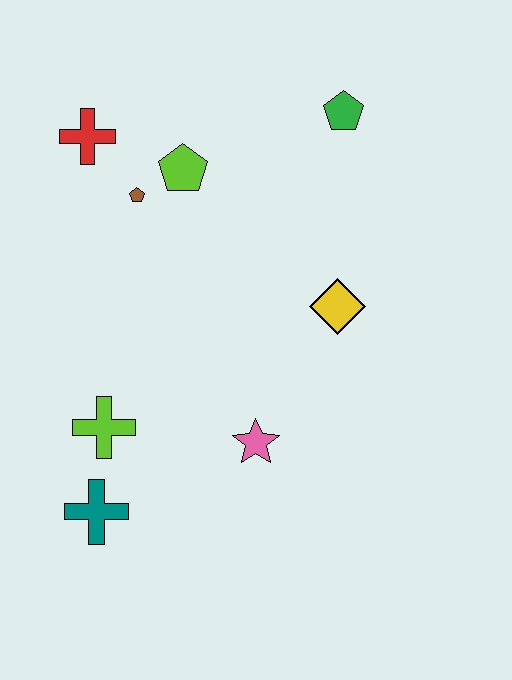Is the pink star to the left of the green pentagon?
Yes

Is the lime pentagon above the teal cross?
Yes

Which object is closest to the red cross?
The brown pentagon is closest to the red cross.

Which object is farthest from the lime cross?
The green pentagon is farthest from the lime cross.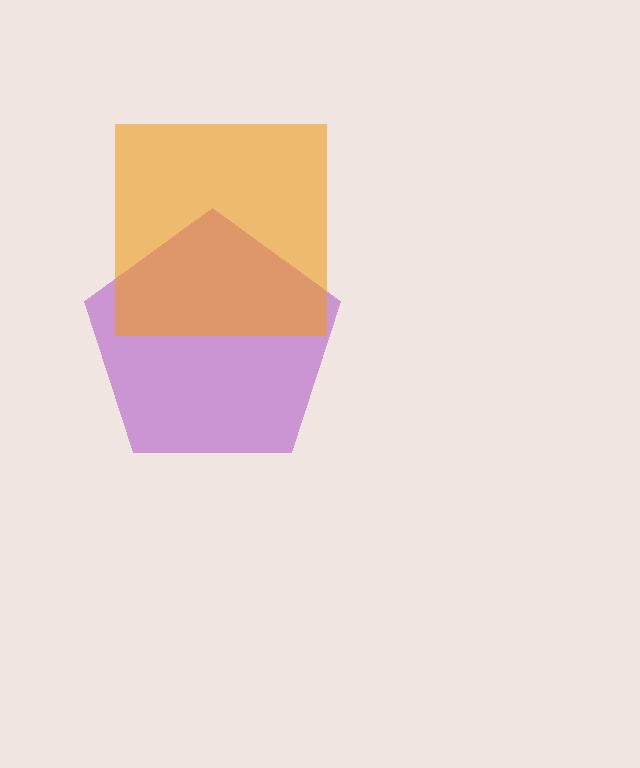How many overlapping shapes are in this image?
There are 2 overlapping shapes in the image.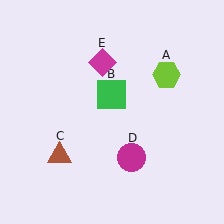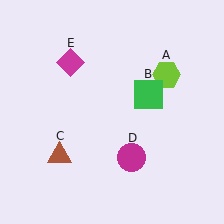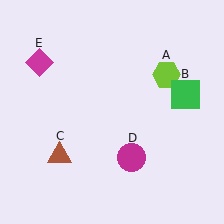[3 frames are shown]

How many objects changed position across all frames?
2 objects changed position: green square (object B), magenta diamond (object E).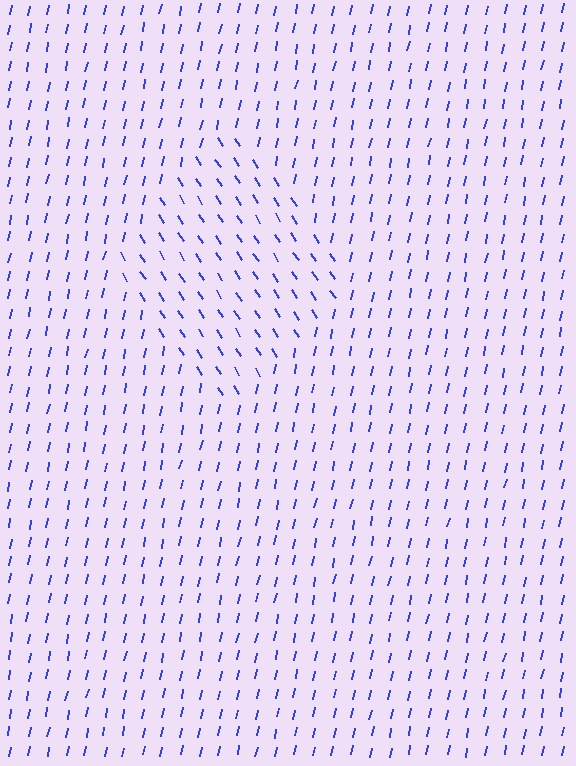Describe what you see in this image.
The image is filled with small blue line segments. A diamond region in the image has lines oriented differently from the surrounding lines, creating a visible texture boundary.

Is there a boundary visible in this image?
Yes, there is a texture boundary formed by a change in line orientation.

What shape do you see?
I see a diamond.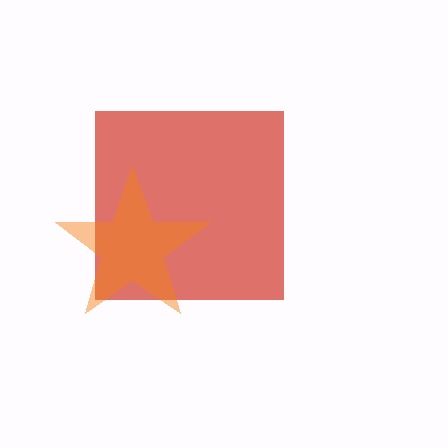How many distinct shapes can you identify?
There are 2 distinct shapes: a red square, an orange star.